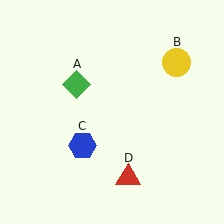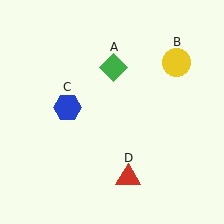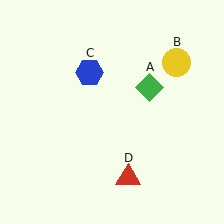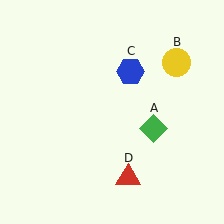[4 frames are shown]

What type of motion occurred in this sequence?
The green diamond (object A), blue hexagon (object C) rotated clockwise around the center of the scene.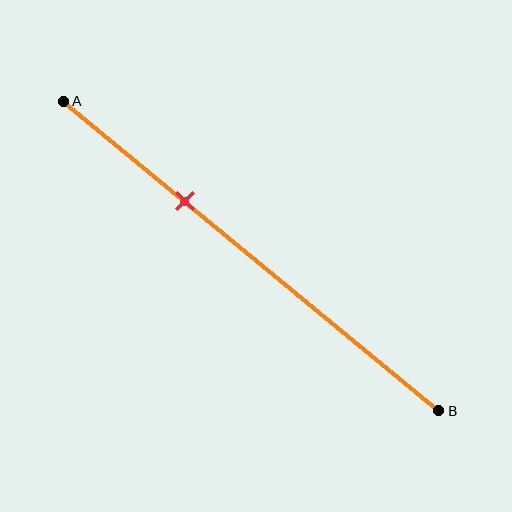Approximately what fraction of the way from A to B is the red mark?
The red mark is approximately 30% of the way from A to B.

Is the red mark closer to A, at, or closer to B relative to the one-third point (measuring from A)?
The red mark is approximately at the one-third point of segment AB.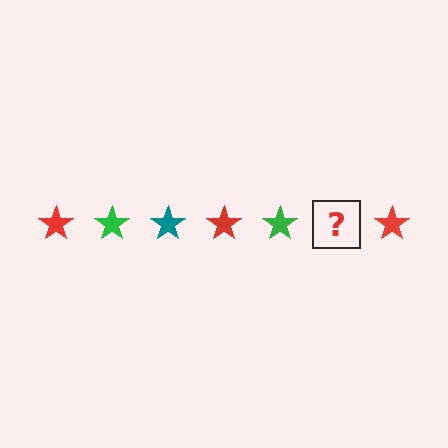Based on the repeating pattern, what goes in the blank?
The blank should be a teal star.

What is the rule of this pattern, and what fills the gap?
The rule is that the pattern cycles through red, green, teal stars. The gap should be filled with a teal star.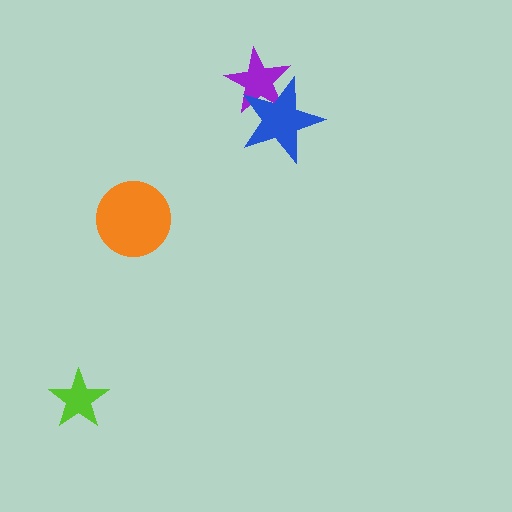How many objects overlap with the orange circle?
0 objects overlap with the orange circle.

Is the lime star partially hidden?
No, no other shape covers it.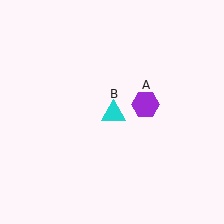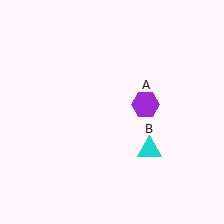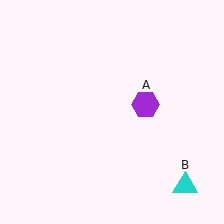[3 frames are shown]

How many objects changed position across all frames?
1 object changed position: cyan triangle (object B).